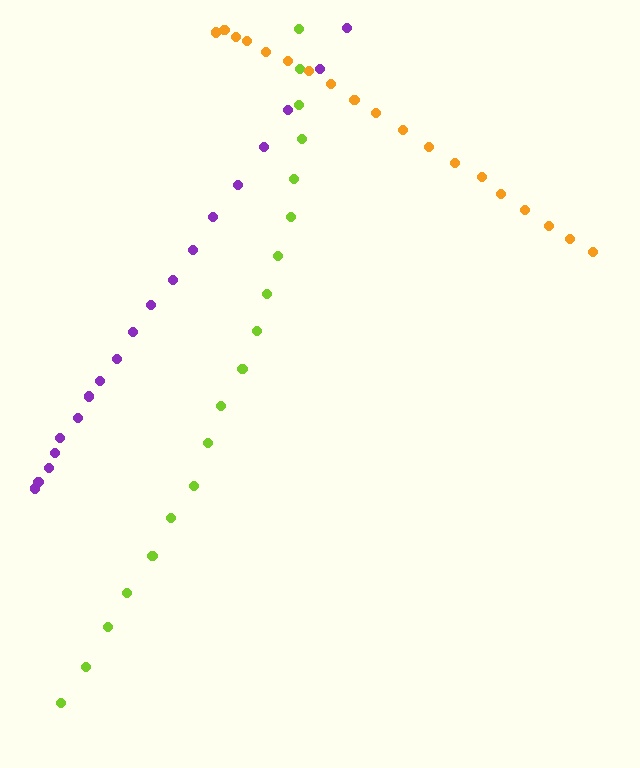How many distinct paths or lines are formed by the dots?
There are 3 distinct paths.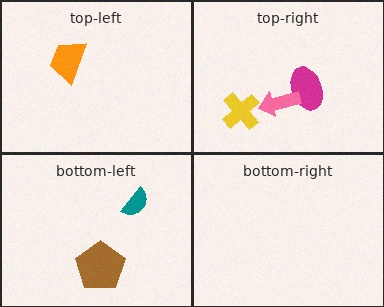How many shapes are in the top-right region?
3.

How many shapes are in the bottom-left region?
2.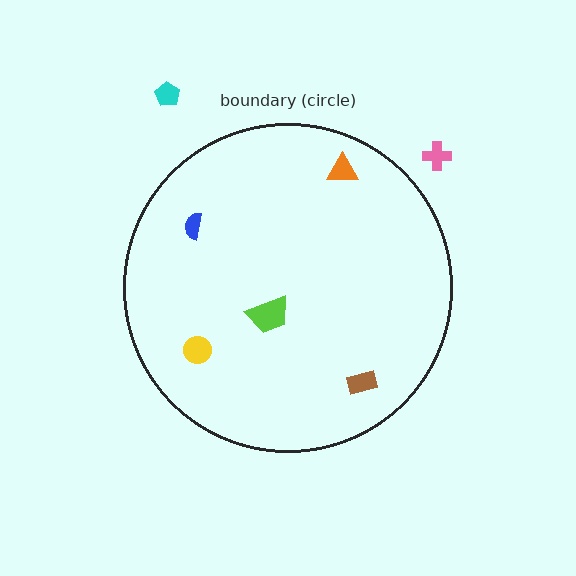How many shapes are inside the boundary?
5 inside, 2 outside.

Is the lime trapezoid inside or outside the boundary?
Inside.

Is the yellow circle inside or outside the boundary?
Inside.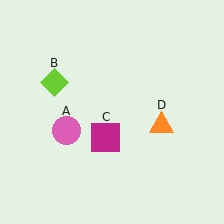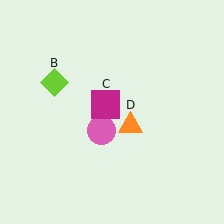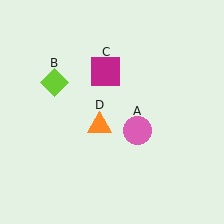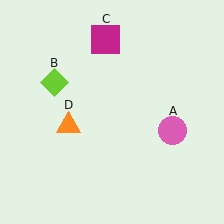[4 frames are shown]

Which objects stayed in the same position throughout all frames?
Lime diamond (object B) remained stationary.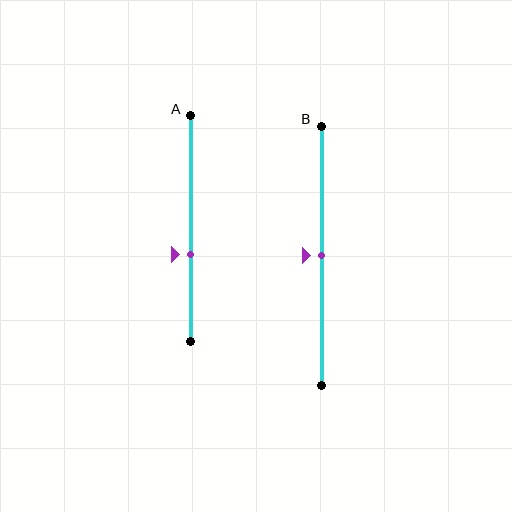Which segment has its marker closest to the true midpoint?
Segment B has its marker closest to the true midpoint.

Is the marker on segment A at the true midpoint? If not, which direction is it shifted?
No, the marker on segment A is shifted downward by about 11% of the segment length.